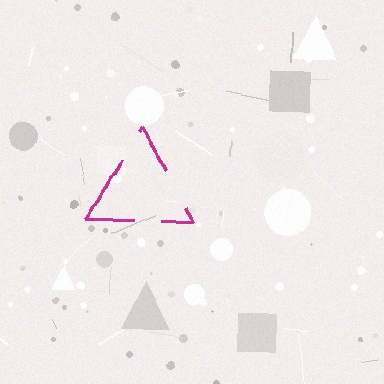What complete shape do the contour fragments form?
The contour fragments form a triangle.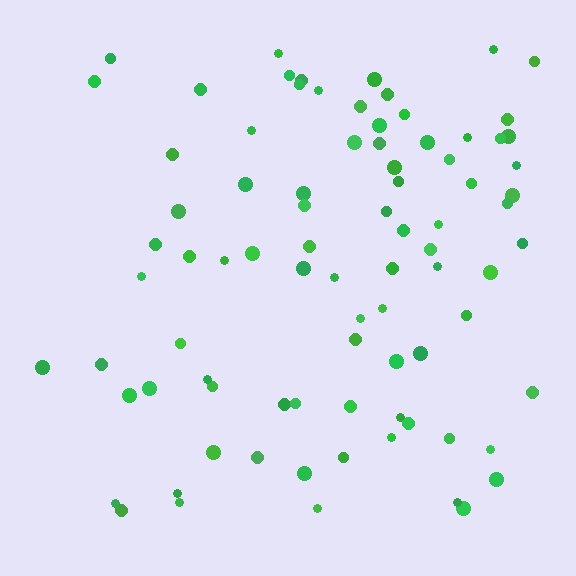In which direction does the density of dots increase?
From left to right, with the right side densest.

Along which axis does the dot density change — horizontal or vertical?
Horizontal.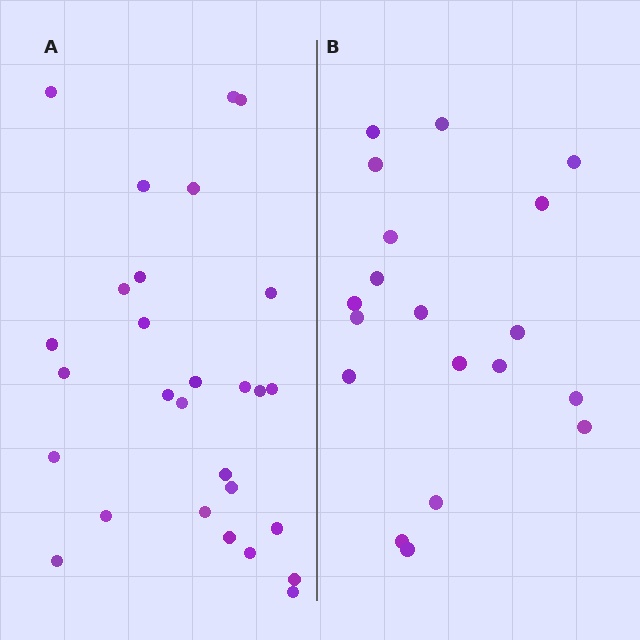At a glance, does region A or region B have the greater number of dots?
Region A (the left region) has more dots.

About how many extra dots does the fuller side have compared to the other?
Region A has roughly 8 or so more dots than region B.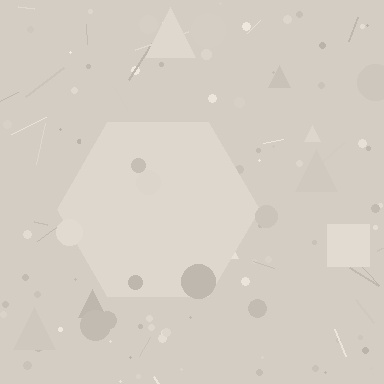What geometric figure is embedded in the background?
A hexagon is embedded in the background.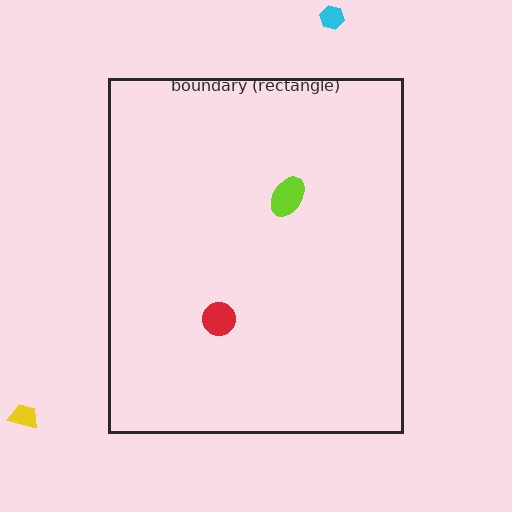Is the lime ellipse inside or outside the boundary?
Inside.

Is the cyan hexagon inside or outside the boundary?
Outside.